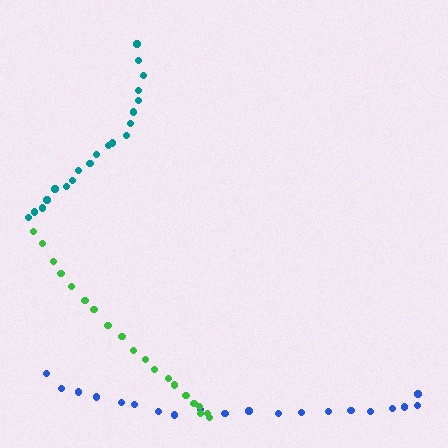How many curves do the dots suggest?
There are 3 distinct paths.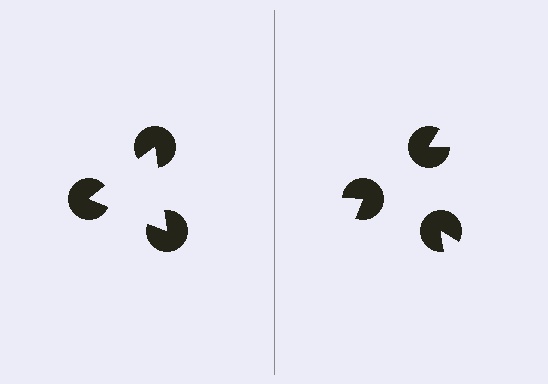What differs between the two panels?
The pac-man discs are positioned identically on both sides; only the wedge orientations differ. On the left they align to a triangle; on the right they are misaligned.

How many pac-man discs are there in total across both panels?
6 — 3 on each side.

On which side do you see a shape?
An illusory triangle appears on the left side. On the right side the wedge cuts are rotated, so no coherent shape forms.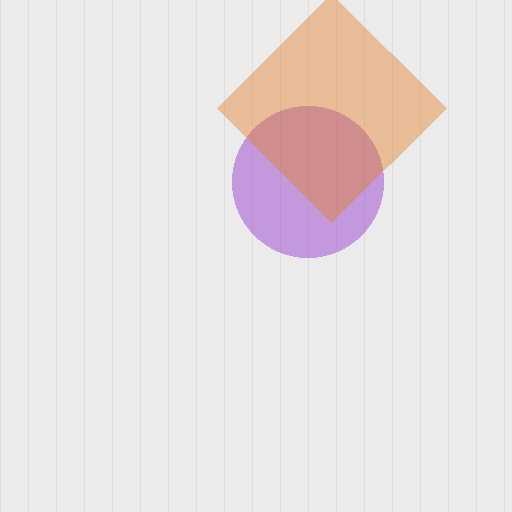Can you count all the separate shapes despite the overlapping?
Yes, there are 2 separate shapes.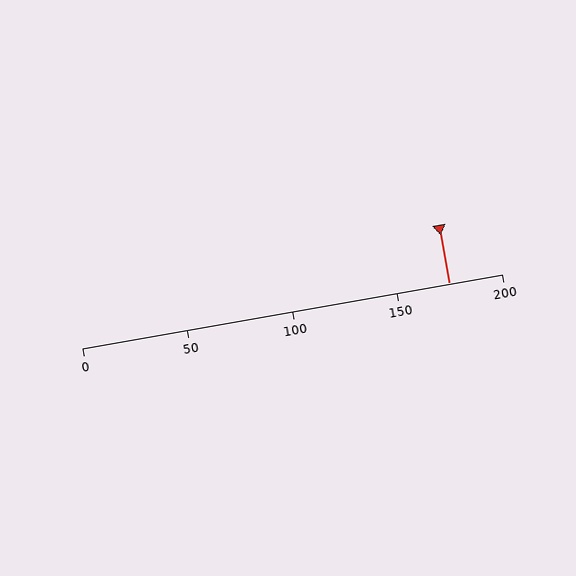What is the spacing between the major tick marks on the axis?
The major ticks are spaced 50 apart.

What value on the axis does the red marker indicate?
The marker indicates approximately 175.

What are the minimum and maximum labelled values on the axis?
The axis runs from 0 to 200.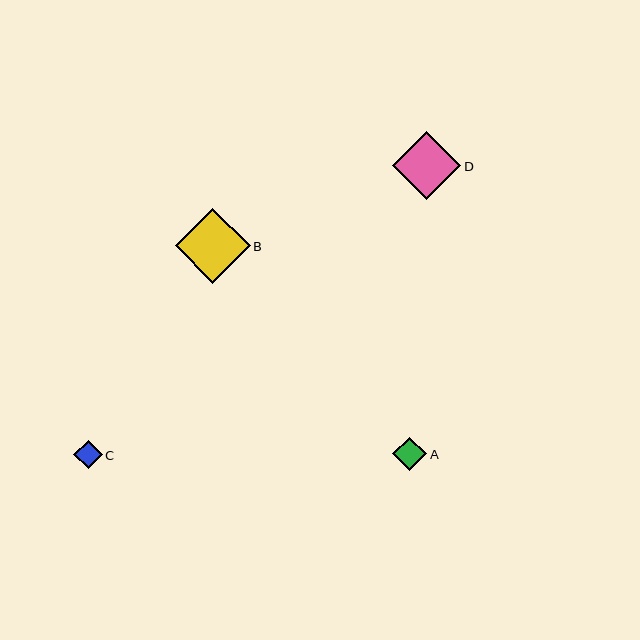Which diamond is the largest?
Diamond B is the largest with a size of approximately 75 pixels.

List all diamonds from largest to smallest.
From largest to smallest: B, D, A, C.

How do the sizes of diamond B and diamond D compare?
Diamond B and diamond D are approximately the same size.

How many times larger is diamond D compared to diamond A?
Diamond D is approximately 2.0 times the size of diamond A.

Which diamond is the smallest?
Diamond C is the smallest with a size of approximately 28 pixels.